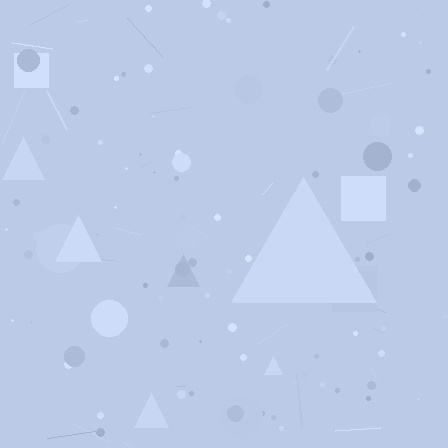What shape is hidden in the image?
A triangle is hidden in the image.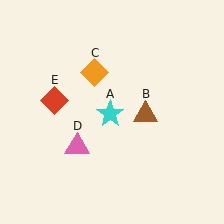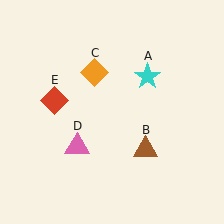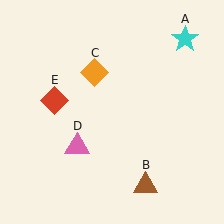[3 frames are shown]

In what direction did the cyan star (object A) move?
The cyan star (object A) moved up and to the right.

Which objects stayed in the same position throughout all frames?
Orange diamond (object C) and pink triangle (object D) and red diamond (object E) remained stationary.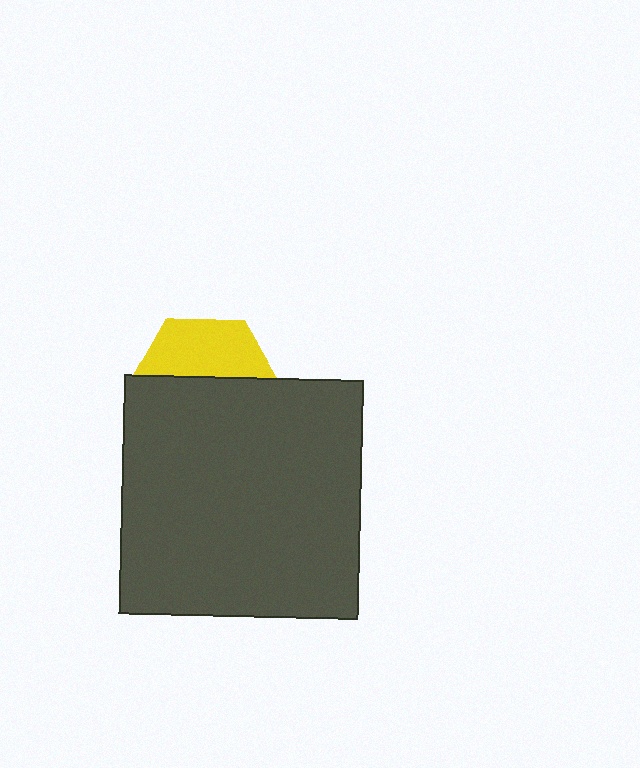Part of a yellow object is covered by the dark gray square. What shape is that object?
It is a hexagon.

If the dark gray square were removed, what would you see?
You would see the complete yellow hexagon.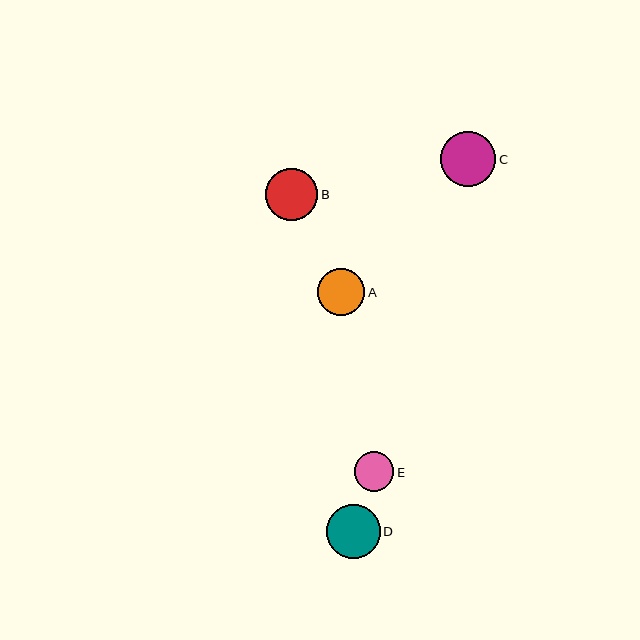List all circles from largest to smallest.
From largest to smallest: C, D, B, A, E.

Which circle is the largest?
Circle C is the largest with a size of approximately 56 pixels.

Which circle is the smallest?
Circle E is the smallest with a size of approximately 39 pixels.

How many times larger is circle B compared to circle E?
Circle B is approximately 1.3 times the size of circle E.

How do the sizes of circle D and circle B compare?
Circle D and circle B are approximately the same size.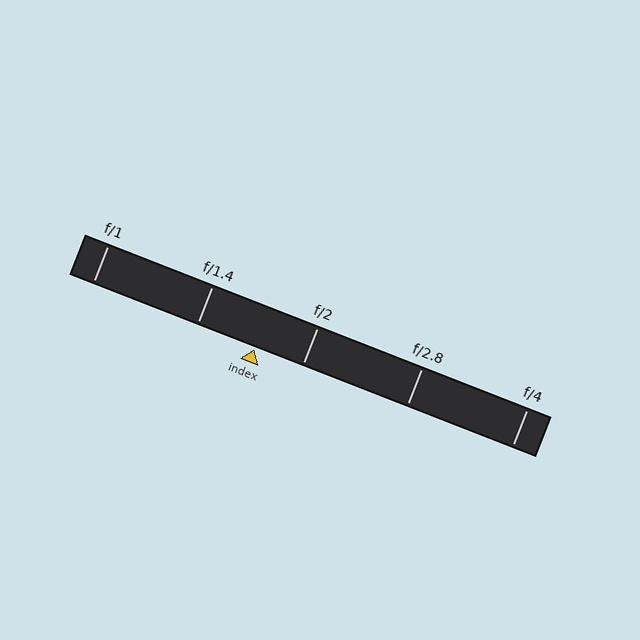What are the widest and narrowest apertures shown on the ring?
The widest aperture shown is f/1 and the narrowest is f/4.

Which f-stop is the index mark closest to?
The index mark is closest to f/2.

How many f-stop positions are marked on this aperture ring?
There are 5 f-stop positions marked.